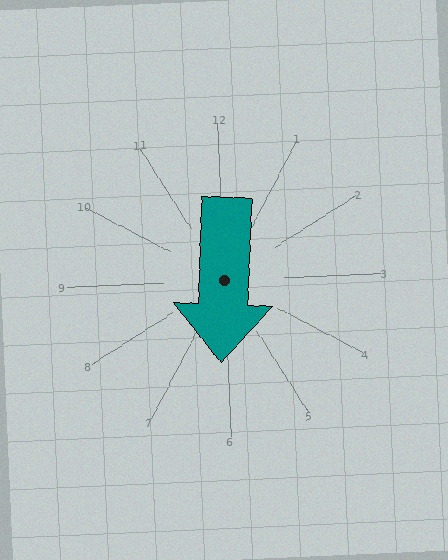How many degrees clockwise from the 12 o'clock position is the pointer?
Approximately 185 degrees.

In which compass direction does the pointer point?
South.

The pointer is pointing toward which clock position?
Roughly 6 o'clock.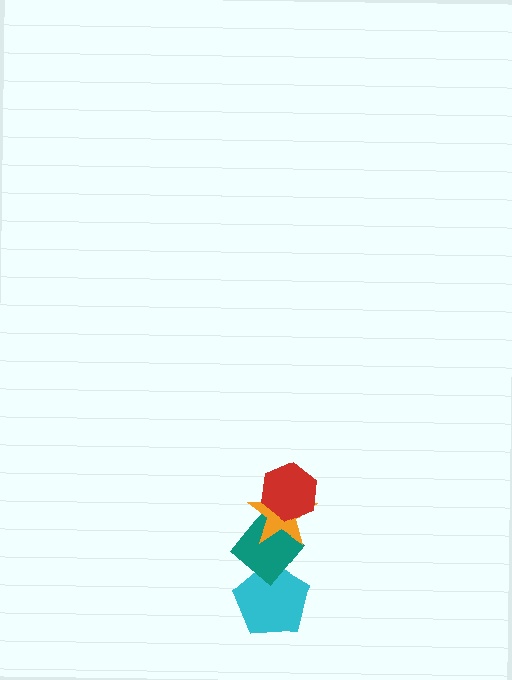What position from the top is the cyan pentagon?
The cyan pentagon is 4th from the top.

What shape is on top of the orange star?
The red hexagon is on top of the orange star.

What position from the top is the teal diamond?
The teal diamond is 3rd from the top.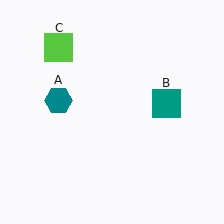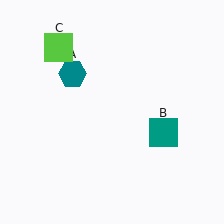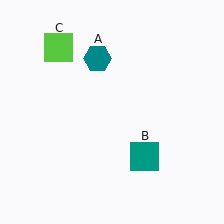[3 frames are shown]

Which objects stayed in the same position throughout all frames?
Lime square (object C) remained stationary.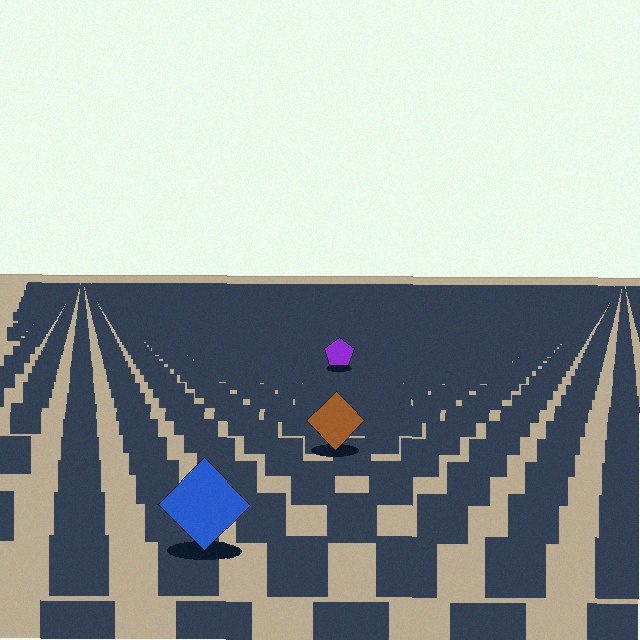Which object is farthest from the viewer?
The purple pentagon is farthest from the viewer. It appears smaller and the ground texture around it is denser.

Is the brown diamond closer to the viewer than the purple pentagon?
Yes. The brown diamond is closer — you can tell from the texture gradient: the ground texture is coarser near it.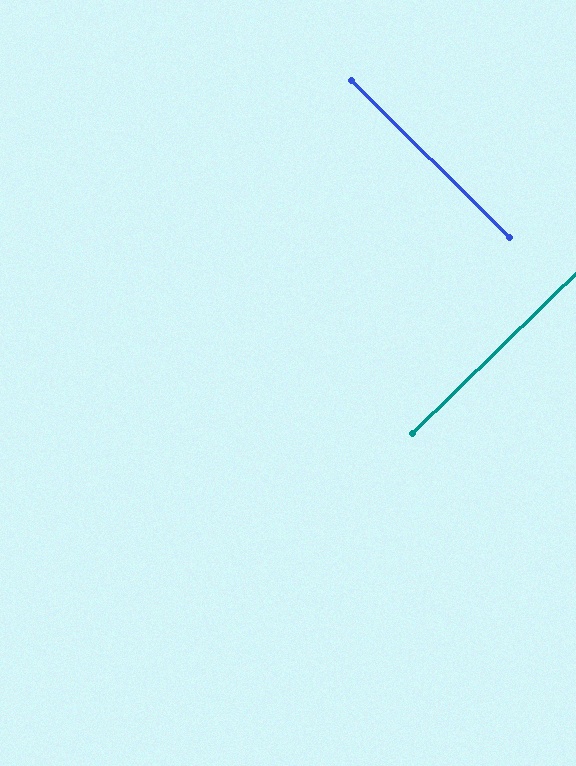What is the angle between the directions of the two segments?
Approximately 89 degrees.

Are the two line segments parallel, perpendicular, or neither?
Perpendicular — they meet at approximately 89°.